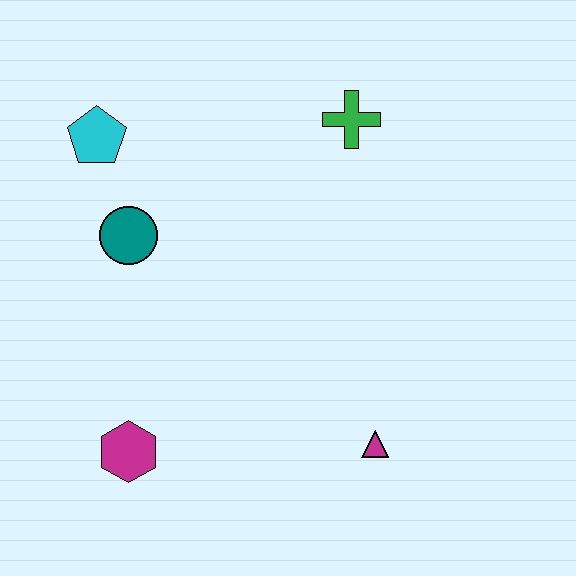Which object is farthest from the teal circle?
The magenta triangle is farthest from the teal circle.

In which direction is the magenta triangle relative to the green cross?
The magenta triangle is below the green cross.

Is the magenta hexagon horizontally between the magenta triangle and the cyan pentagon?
Yes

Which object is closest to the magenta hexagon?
The teal circle is closest to the magenta hexagon.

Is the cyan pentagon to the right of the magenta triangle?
No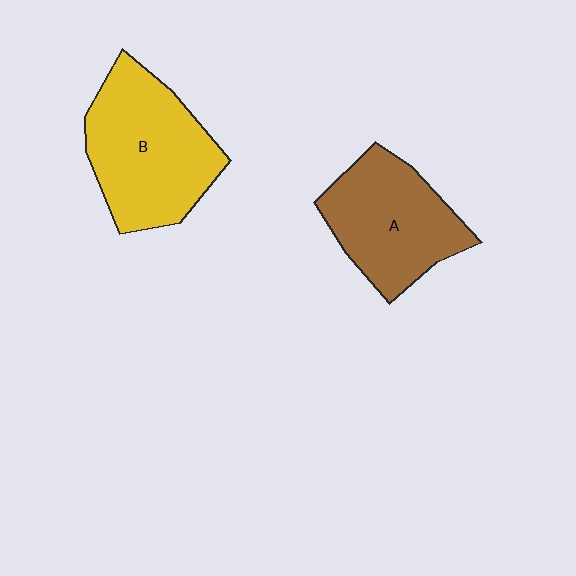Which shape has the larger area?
Shape B (yellow).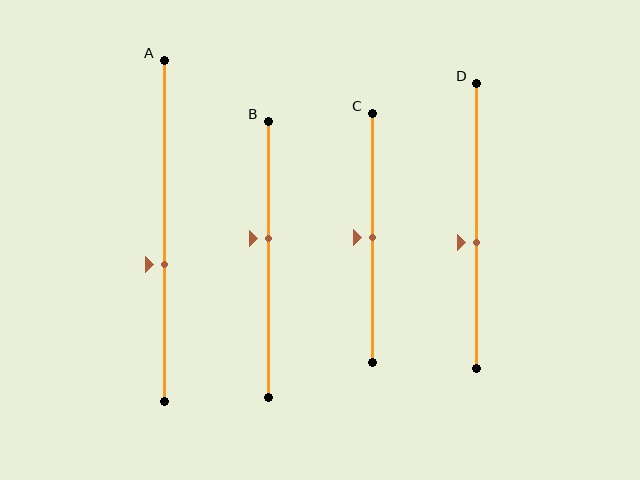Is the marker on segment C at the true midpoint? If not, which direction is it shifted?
Yes, the marker on segment C is at the true midpoint.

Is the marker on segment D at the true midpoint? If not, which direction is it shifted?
No, the marker on segment D is shifted downward by about 6% of the segment length.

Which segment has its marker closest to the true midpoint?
Segment C has its marker closest to the true midpoint.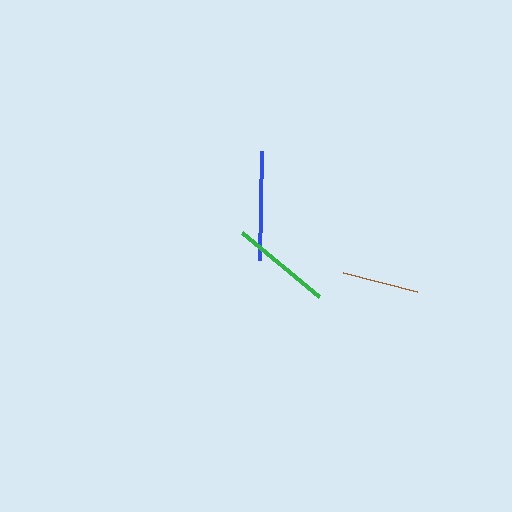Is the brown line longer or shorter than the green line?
The green line is longer than the brown line.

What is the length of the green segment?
The green segment is approximately 101 pixels long.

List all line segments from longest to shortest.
From longest to shortest: blue, green, brown.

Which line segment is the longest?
The blue line is the longest at approximately 109 pixels.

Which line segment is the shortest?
The brown line is the shortest at approximately 77 pixels.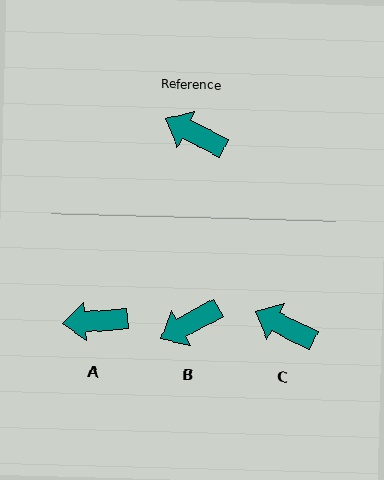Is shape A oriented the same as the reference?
No, it is off by about 30 degrees.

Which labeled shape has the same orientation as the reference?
C.